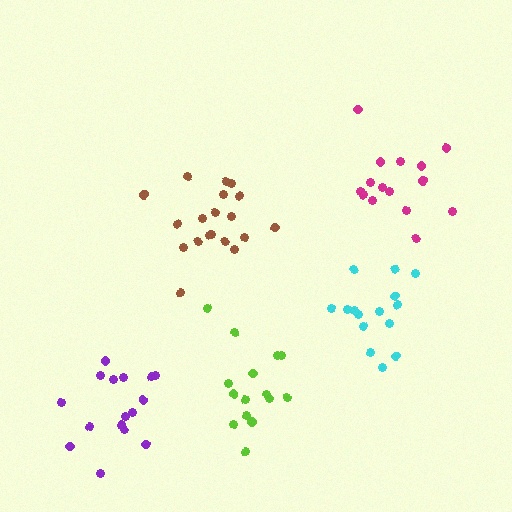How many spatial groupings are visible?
There are 5 spatial groupings.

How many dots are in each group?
Group 1: 15 dots, Group 2: 15 dots, Group 3: 16 dots, Group 4: 15 dots, Group 5: 19 dots (80 total).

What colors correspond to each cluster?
The clusters are colored: cyan, lime, purple, magenta, brown.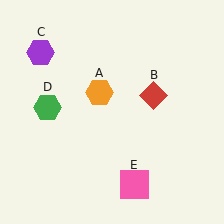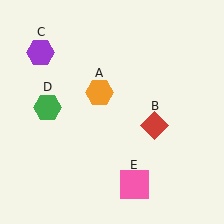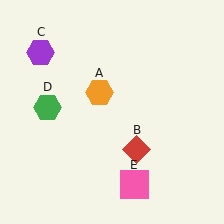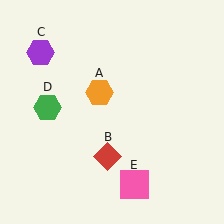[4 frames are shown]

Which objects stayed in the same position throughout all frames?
Orange hexagon (object A) and purple hexagon (object C) and green hexagon (object D) and pink square (object E) remained stationary.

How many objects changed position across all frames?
1 object changed position: red diamond (object B).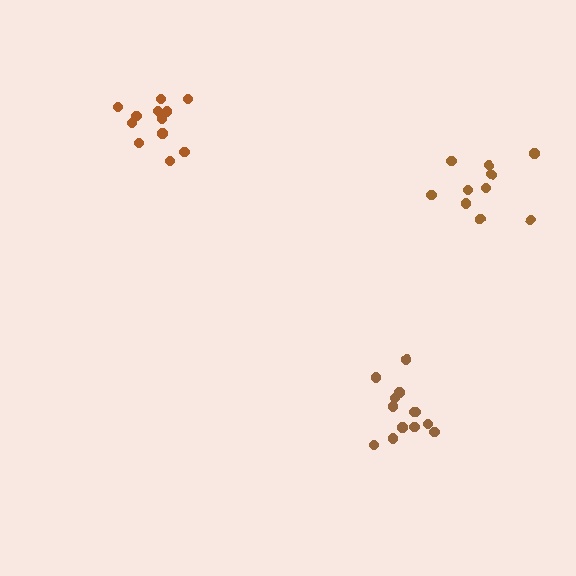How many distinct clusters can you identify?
There are 3 distinct clusters.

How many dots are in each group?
Group 1: 13 dots, Group 2: 10 dots, Group 3: 12 dots (35 total).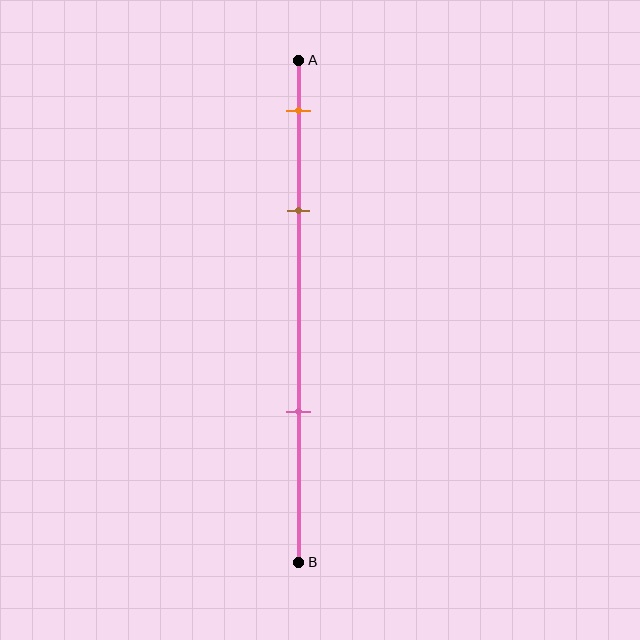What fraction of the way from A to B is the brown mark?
The brown mark is approximately 30% (0.3) of the way from A to B.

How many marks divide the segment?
There are 3 marks dividing the segment.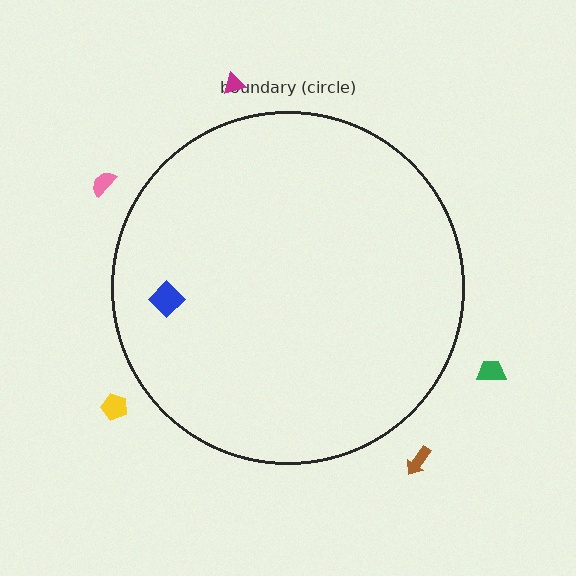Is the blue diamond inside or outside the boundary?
Inside.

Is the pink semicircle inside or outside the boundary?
Outside.